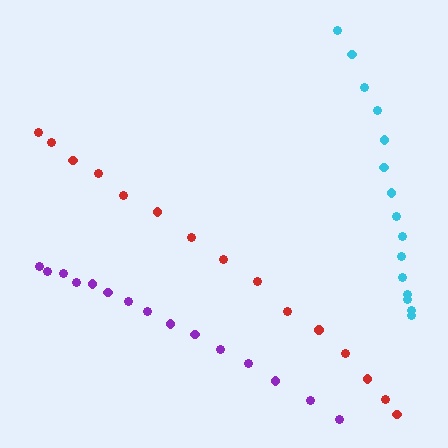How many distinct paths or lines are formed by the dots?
There are 3 distinct paths.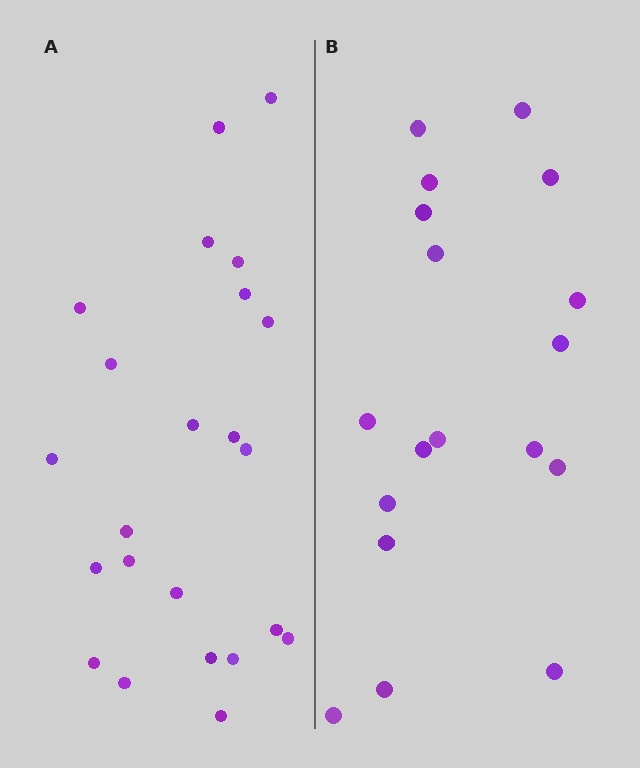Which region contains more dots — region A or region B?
Region A (the left region) has more dots.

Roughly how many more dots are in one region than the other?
Region A has about 5 more dots than region B.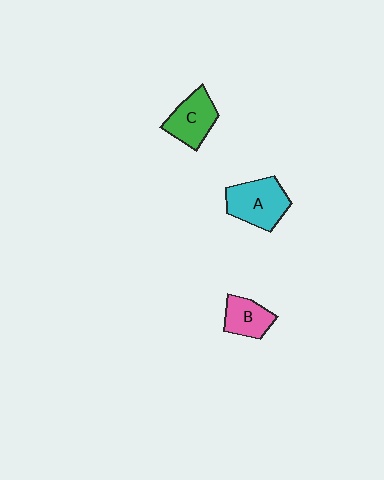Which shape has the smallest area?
Shape B (pink).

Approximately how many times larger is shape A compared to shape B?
Approximately 1.5 times.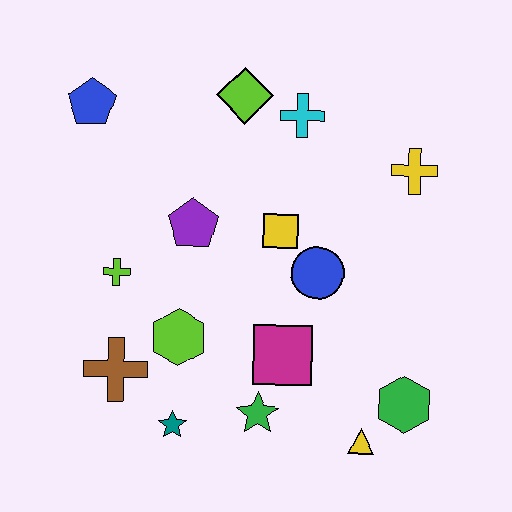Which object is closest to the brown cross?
The lime hexagon is closest to the brown cross.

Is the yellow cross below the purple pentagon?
No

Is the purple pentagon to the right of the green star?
No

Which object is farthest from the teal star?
The yellow cross is farthest from the teal star.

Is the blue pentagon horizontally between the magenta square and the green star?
No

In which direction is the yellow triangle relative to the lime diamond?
The yellow triangle is below the lime diamond.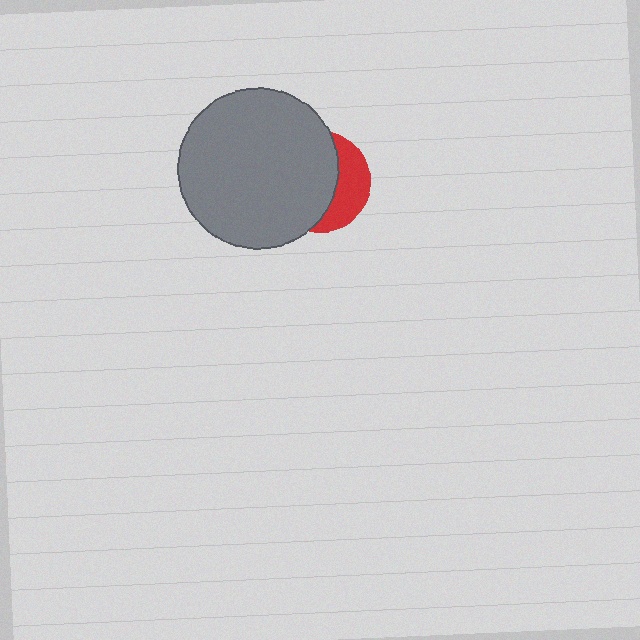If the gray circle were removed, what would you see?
You would see the complete red circle.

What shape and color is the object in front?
The object in front is a gray circle.